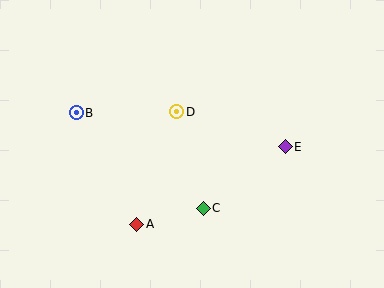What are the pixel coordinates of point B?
Point B is at (76, 113).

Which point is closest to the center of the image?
Point D at (177, 112) is closest to the center.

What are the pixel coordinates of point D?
Point D is at (177, 112).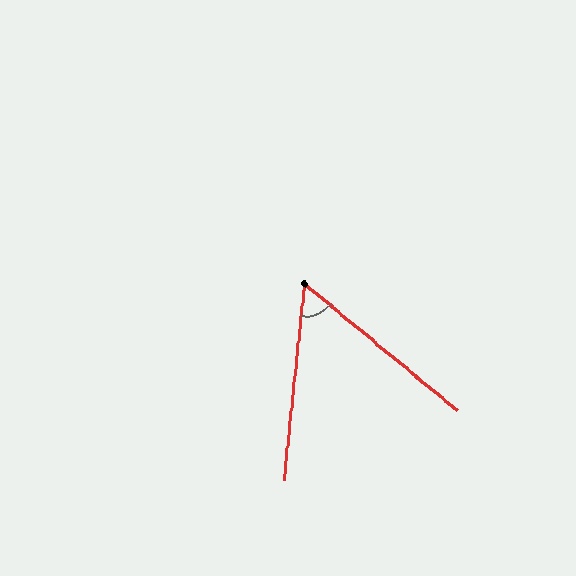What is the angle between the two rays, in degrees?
Approximately 56 degrees.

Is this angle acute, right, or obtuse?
It is acute.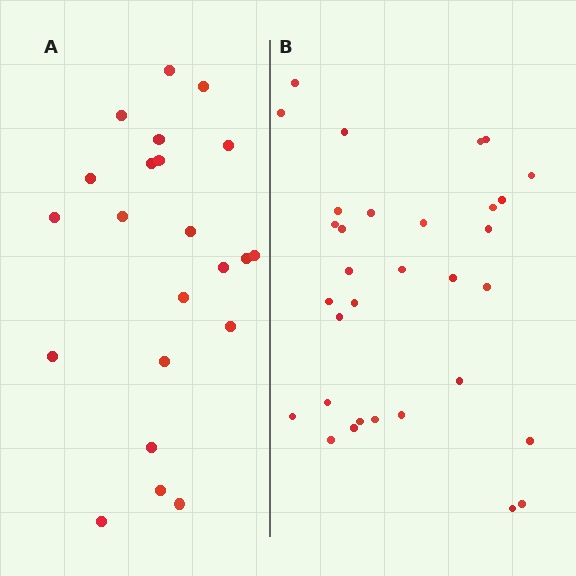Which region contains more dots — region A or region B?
Region B (the right region) has more dots.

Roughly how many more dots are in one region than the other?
Region B has roughly 10 or so more dots than region A.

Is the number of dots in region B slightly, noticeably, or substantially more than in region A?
Region B has substantially more. The ratio is roughly 1.5 to 1.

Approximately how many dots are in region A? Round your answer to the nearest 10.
About 20 dots. (The exact count is 22, which rounds to 20.)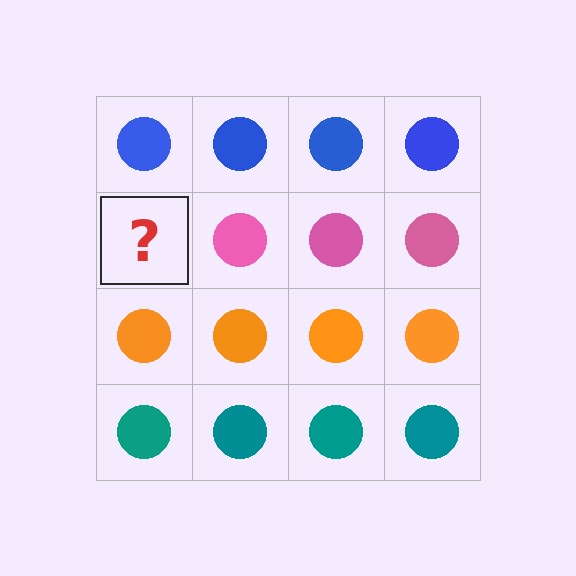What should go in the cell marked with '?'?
The missing cell should contain a pink circle.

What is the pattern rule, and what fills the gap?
The rule is that each row has a consistent color. The gap should be filled with a pink circle.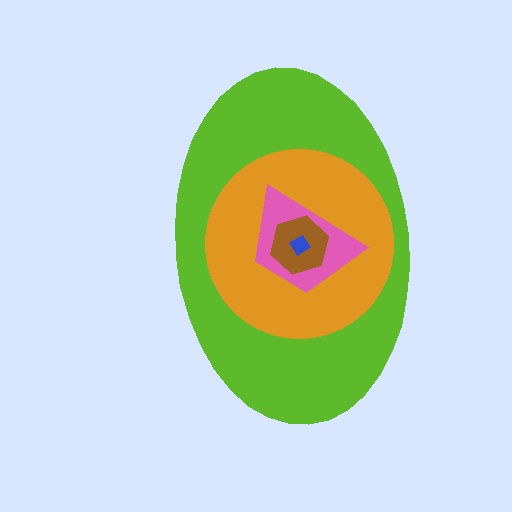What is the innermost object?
The blue diamond.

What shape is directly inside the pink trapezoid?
The brown hexagon.